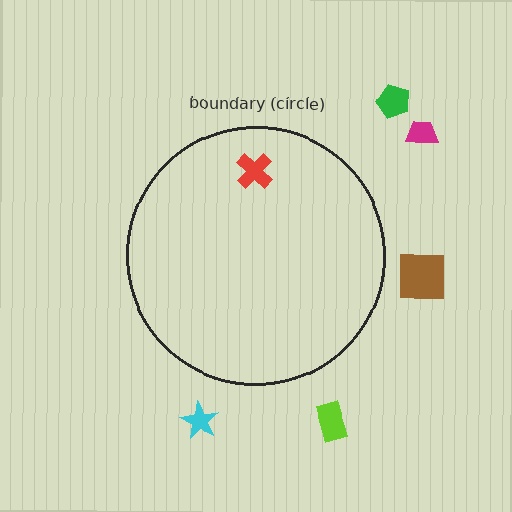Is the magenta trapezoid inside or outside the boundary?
Outside.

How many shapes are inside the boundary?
1 inside, 5 outside.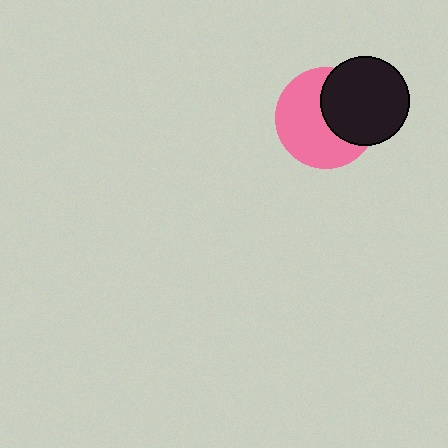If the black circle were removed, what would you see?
You would see the complete pink circle.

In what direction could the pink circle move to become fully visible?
The pink circle could move left. That would shift it out from behind the black circle entirely.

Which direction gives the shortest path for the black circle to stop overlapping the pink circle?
Moving right gives the shortest separation.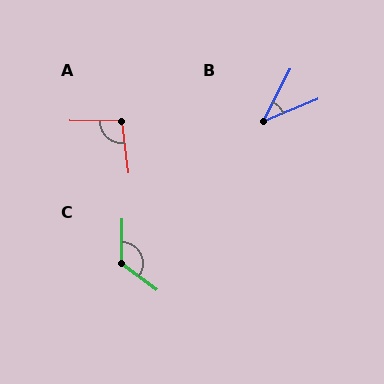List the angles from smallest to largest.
B (40°), A (98°), C (125°).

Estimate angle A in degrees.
Approximately 98 degrees.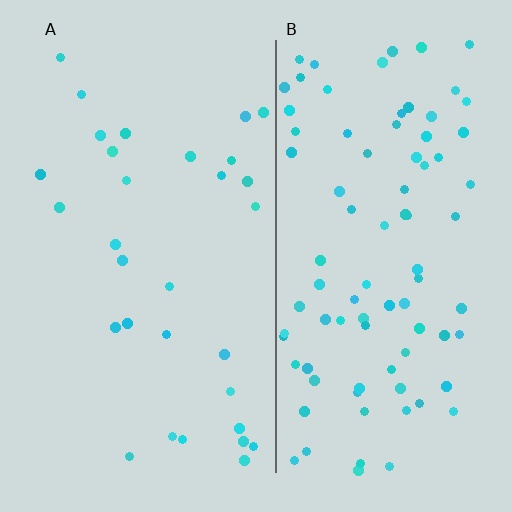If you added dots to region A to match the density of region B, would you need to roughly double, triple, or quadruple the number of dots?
Approximately triple.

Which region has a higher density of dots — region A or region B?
B (the right).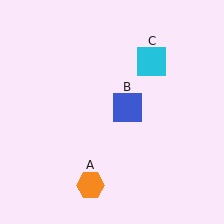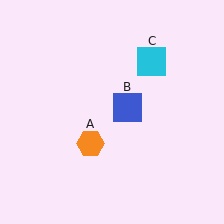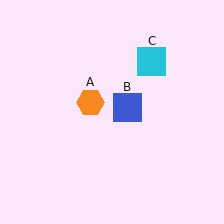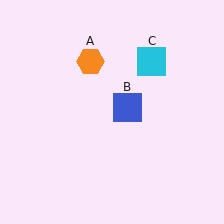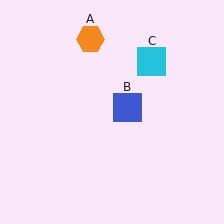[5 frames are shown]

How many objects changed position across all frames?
1 object changed position: orange hexagon (object A).